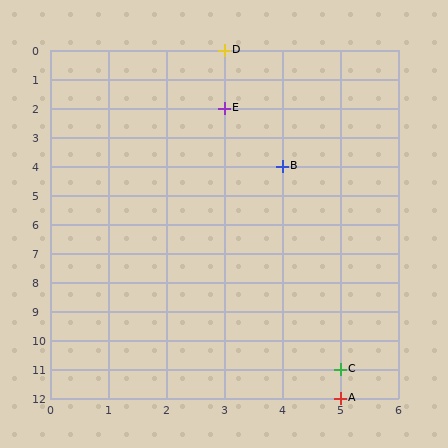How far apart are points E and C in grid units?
Points E and C are 2 columns and 9 rows apart (about 9.2 grid units diagonally).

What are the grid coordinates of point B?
Point B is at grid coordinates (4, 4).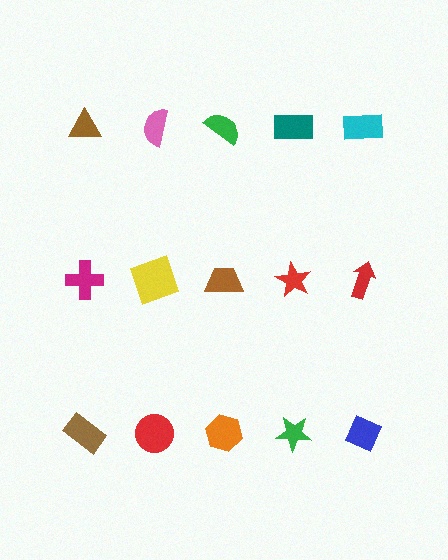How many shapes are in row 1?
5 shapes.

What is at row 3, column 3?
An orange hexagon.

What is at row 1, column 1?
A brown triangle.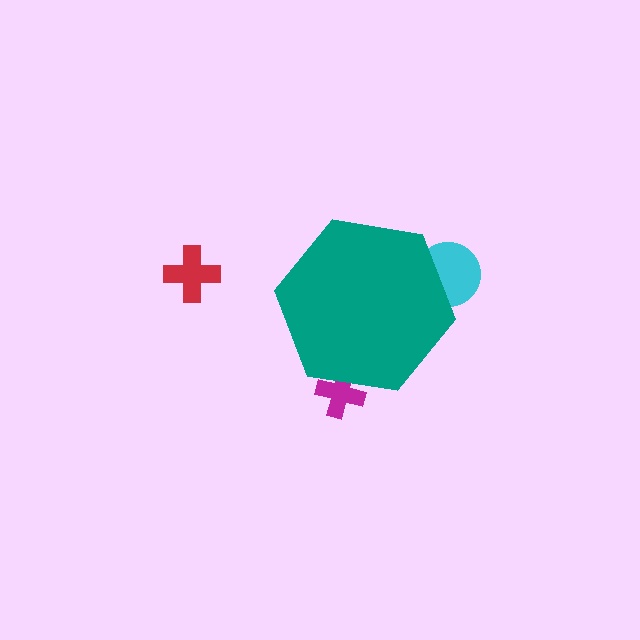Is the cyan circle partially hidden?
Yes, the cyan circle is partially hidden behind the teal hexagon.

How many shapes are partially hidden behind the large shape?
2 shapes are partially hidden.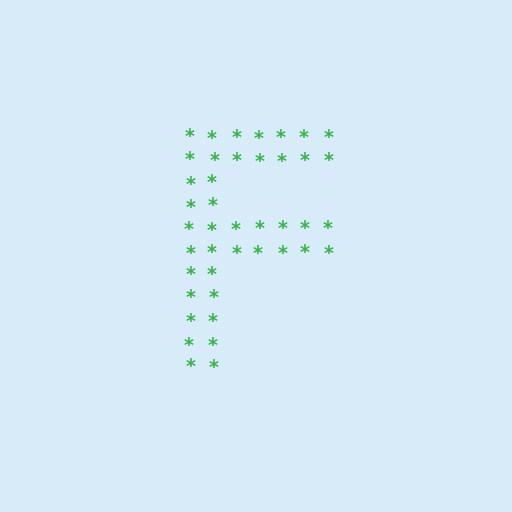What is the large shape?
The large shape is the letter F.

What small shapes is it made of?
It is made of small asterisks.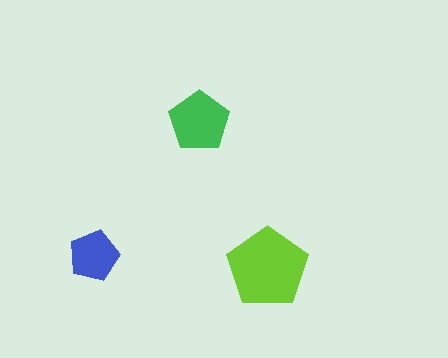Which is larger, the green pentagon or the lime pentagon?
The lime one.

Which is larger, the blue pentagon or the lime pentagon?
The lime one.